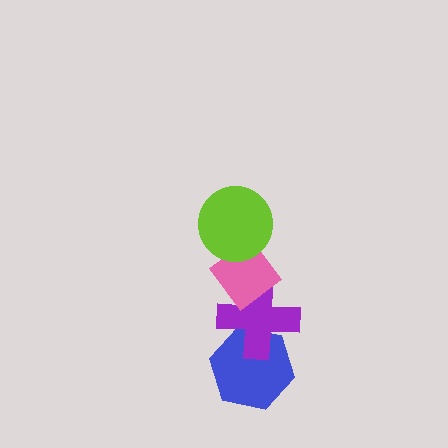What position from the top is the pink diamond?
The pink diamond is 2nd from the top.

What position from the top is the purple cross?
The purple cross is 3rd from the top.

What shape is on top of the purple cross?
The pink diamond is on top of the purple cross.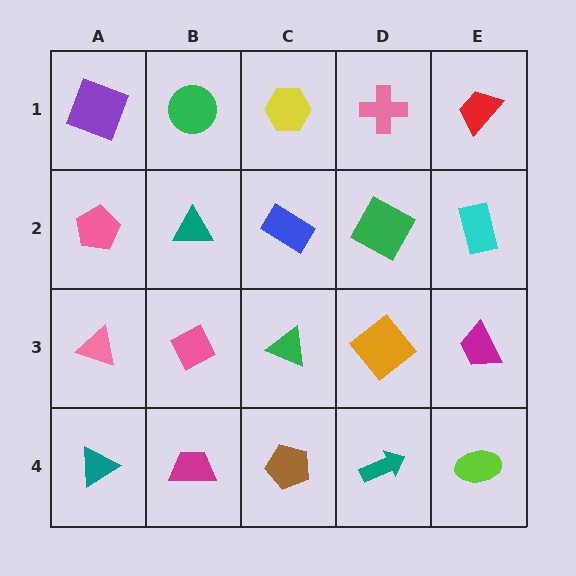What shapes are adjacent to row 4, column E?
A magenta trapezoid (row 3, column E), a teal arrow (row 4, column D).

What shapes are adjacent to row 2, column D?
A pink cross (row 1, column D), an orange diamond (row 3, column D), a blue rectangle (row 2, column C), a cyan rectangle (row 2, column E).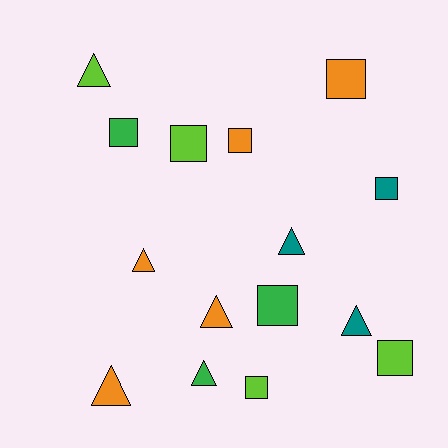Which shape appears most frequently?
Square, with 8 objects.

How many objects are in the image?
There are 15 objects.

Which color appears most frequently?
Orange, with 5 objects.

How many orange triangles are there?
There are 3 orange triangles.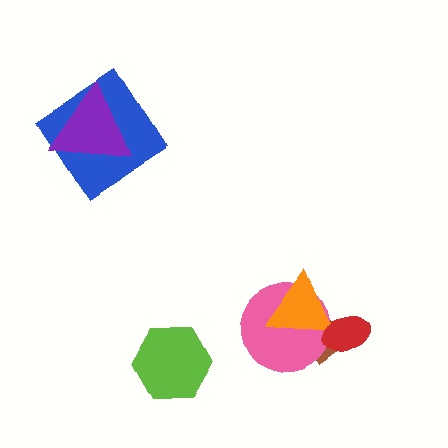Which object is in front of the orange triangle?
The red ellipse is in front of the orange triangle.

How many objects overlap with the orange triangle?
3 objects overlap with the orange triangle.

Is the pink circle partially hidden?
Yes, it is partially covered by another shape.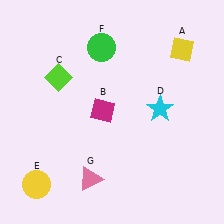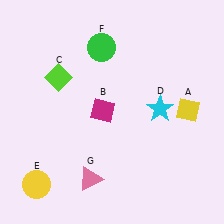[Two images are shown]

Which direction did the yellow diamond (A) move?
The yellow diamond (A) moved down.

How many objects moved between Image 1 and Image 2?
1 object moved between the two images.